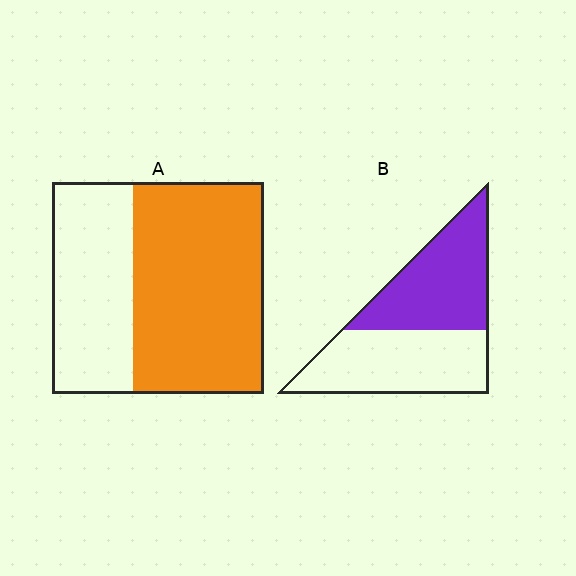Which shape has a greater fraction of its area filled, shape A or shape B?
Shape A.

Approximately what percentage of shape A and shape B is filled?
A is approximately 60% and B is approximately 50%.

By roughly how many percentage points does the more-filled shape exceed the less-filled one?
By roughly 15 percentage points (A over B).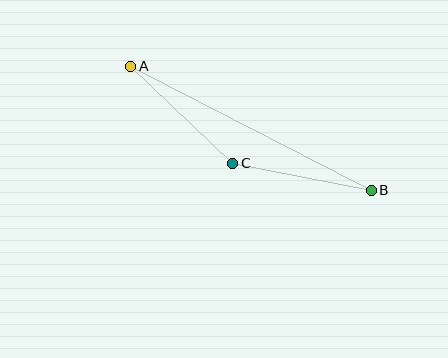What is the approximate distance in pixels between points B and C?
The distance between B and C is approximately 141 pixels.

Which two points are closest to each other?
Points A and C are closest to each other.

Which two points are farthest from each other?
Points A and B are farthest from each other.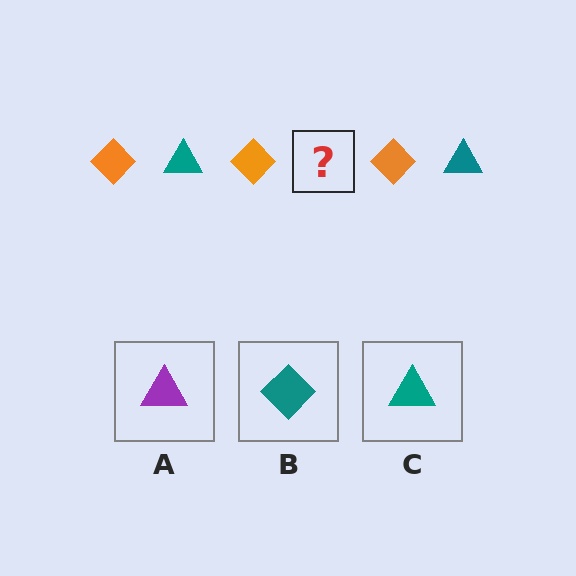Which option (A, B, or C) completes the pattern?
C.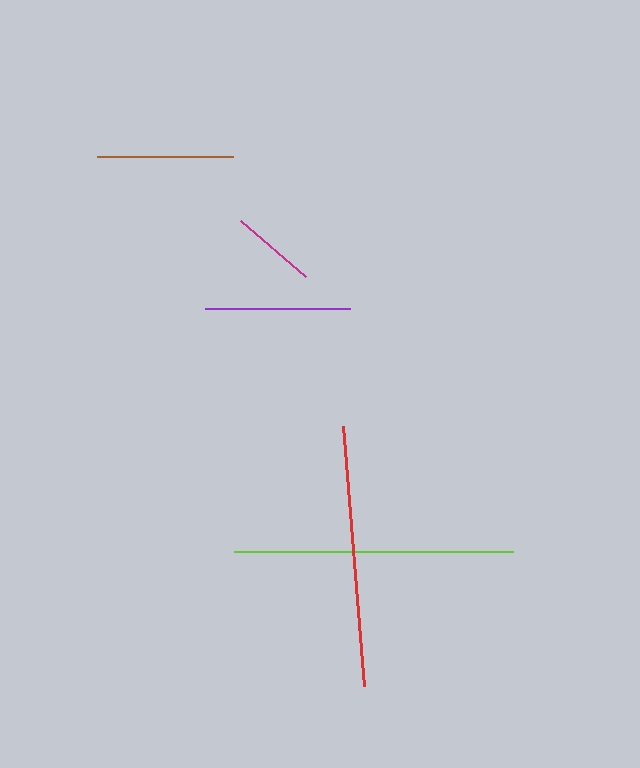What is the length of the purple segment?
The purple segment is approximately 144 pixels long.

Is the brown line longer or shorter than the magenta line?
The brown line is longer than the magenta line.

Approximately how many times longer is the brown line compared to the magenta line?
The brown line is approximately 1.6 times the length of the magenta line.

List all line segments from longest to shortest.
From longest to shortest: lime, red, purple, brown, magenta.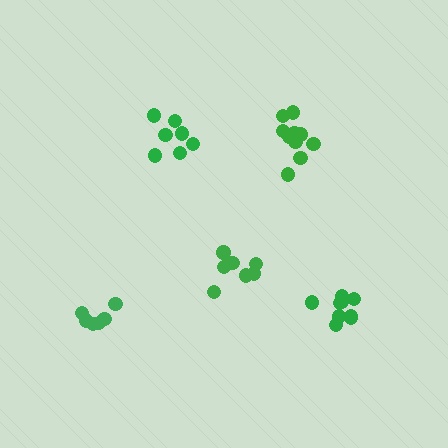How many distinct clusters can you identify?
There are 5 distinct clusters.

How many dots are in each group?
Group 1: 9 dots, Group 2: 7 dots, Group 3: 11 dots, Group 4: 7 dots, Group 5: 6 dots (40 total).